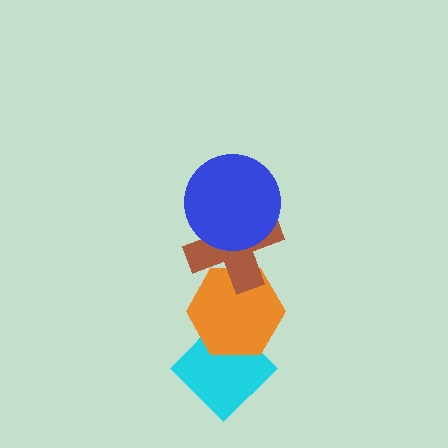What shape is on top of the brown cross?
The blue circle is on top of the brown cross.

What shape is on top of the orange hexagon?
The brown cross is on top of the orange hexagon.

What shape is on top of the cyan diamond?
The orange hexagon is on top of the cyan diamond.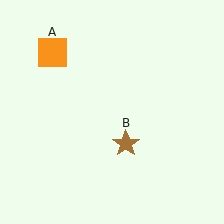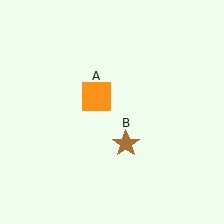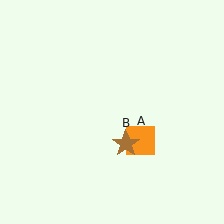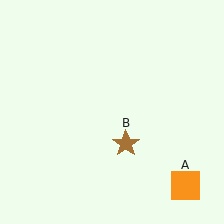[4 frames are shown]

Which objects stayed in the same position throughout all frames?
Brown star (object B) remained stationary.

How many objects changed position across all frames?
1 object changed position: orange square (object A).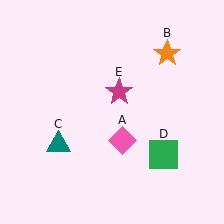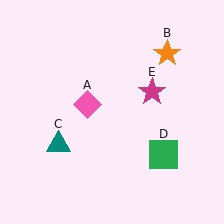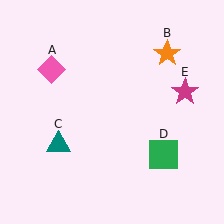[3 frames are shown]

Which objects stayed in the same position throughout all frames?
Orange star (object B) and teal triangle (object C) and green square (object D) remained stationary.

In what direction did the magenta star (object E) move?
The magenta star (object E) moved right.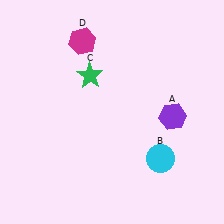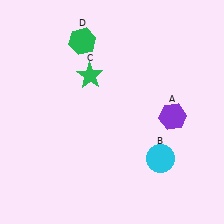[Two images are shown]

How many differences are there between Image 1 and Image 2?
There is 1 difference between the two images.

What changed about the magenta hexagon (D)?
In Image 1, D is magenta. In Image 2, it changed to green.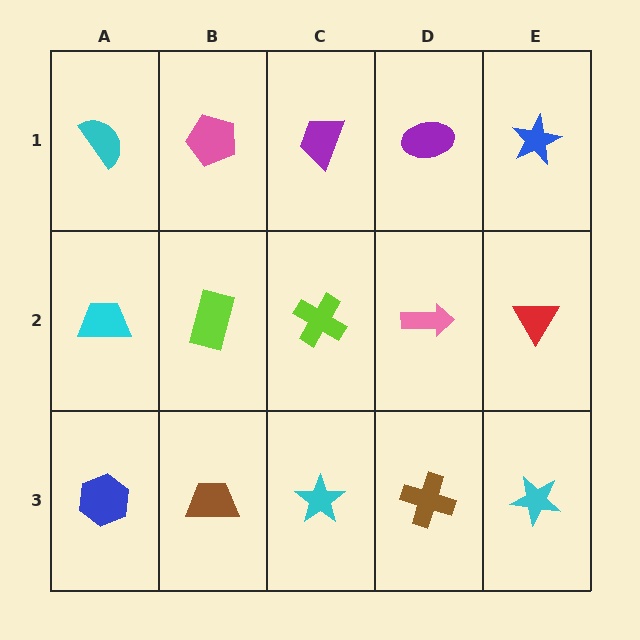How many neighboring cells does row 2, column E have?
3.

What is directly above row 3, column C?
A lime cross.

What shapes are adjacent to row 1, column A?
A cyan trapezoid (row 2, column A), a pink pentagon (row 1, column B).